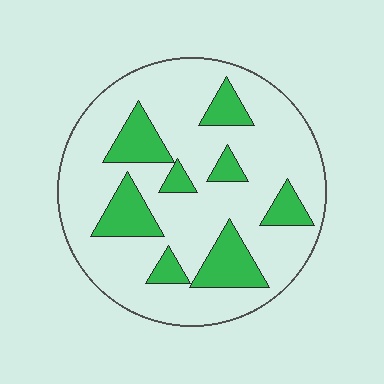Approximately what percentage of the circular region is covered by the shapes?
Approximately 25%.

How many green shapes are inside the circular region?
8.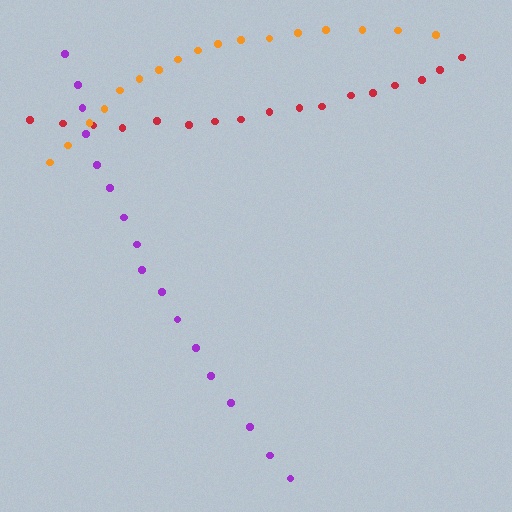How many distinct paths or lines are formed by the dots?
There are 3 distinct paths.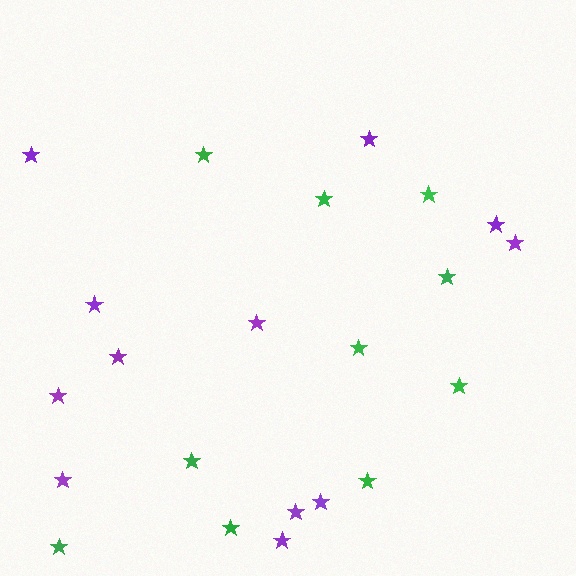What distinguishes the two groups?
There are 2 groups: one group of green stars (10) and one group of purple stars (12).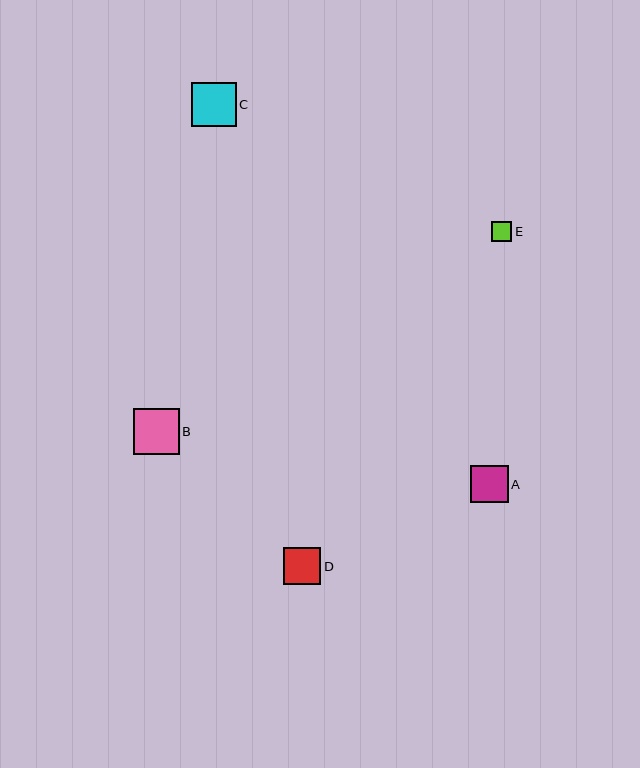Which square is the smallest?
Square E is the smallest with a size of approximately 20 pixels.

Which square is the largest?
Square B is the largest with a size of approximately 46 pixels.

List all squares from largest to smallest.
From largest to smallest: B, C, A, D, E.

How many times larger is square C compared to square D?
Square C is approximately 1.2 times the size of square D.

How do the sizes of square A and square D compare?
Square A and square D are approximately the same size.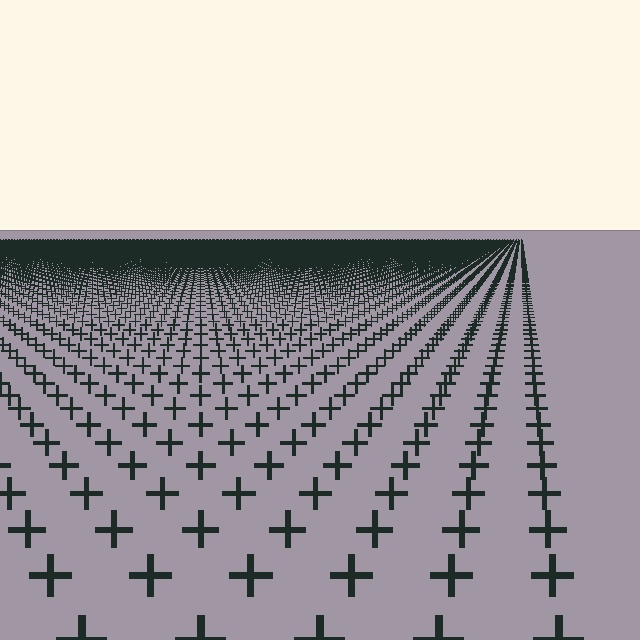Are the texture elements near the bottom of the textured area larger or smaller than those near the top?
Larger. Near the bottom, elements are closer to the viewer and appear at a bigger on-screen size.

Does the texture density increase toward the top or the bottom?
Density increases toward the top.